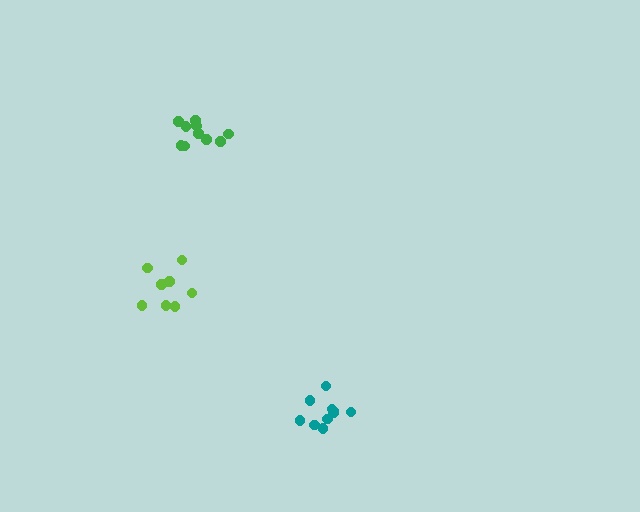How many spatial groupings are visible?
There are 3 spatial groupings.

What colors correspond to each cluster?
The clusters are colored: lime, green, teal.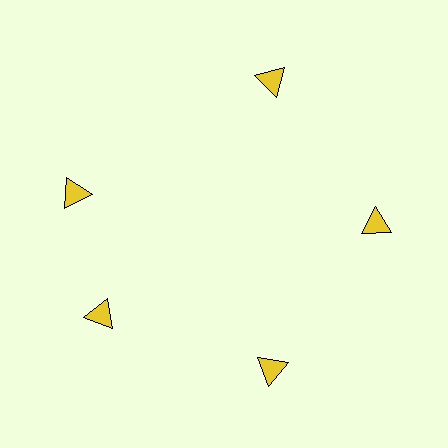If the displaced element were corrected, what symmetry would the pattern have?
It would have 5-fold rotational symmetry — the pattern would map onto itself every 72 degrees.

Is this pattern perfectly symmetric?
No. The 5 yellow triangles are arranged in a ring, but one element near the 10 o'clock position is rotated out of alignment along the ring, breaking the 5-fold rotational symmetry.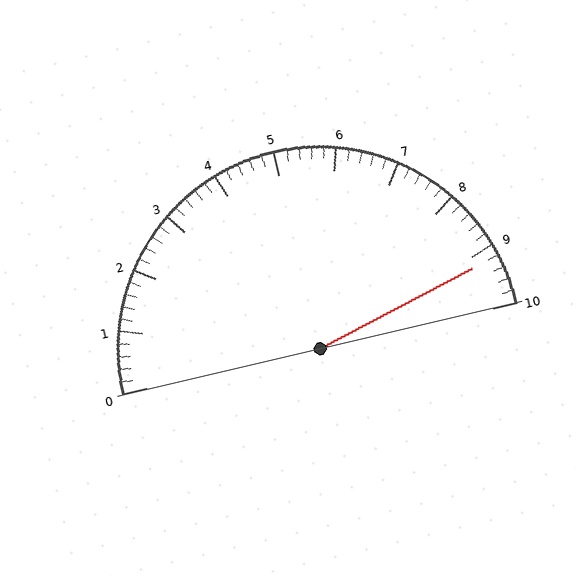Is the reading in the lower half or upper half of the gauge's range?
The reading is in the upper half of the range (0 to 10).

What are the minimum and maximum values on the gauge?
The gauge ranges from 0 to 10.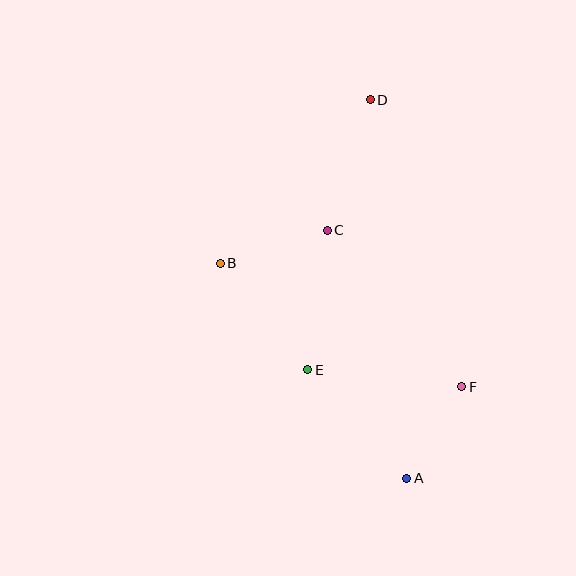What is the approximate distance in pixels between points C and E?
The distance between C and E is approximately 141 pixels.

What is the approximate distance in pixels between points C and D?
The distance between C and D is approximately 137 pixels.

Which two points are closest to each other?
Points A and F are closest to each other.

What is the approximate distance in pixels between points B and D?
The distance between B and D is approximately 222 pixels.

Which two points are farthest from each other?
Points A and D are farthest from each other.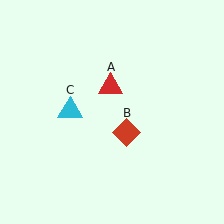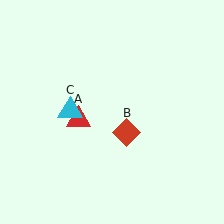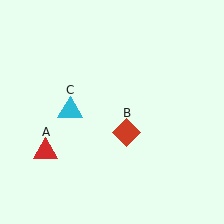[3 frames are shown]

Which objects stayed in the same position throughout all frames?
Red diamond (object B) and cyan triangle (object C) remained stationary.